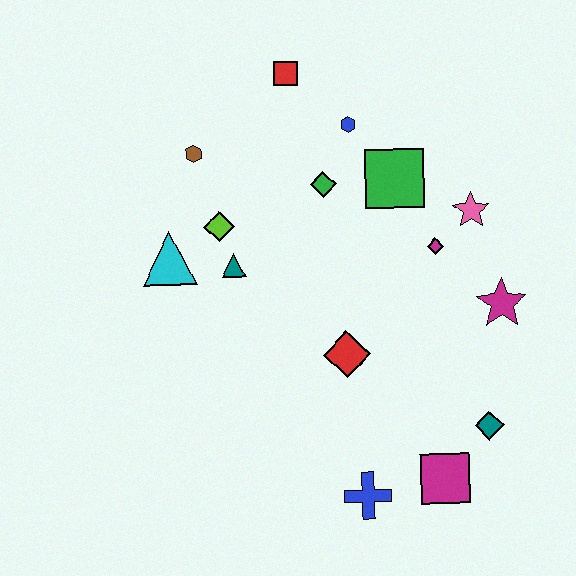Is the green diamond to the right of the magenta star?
No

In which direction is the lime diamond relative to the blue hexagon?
The lime diamond is to the left of the blue hexagon.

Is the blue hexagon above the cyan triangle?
Yes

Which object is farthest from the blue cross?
The red square is farthest from the blue cross.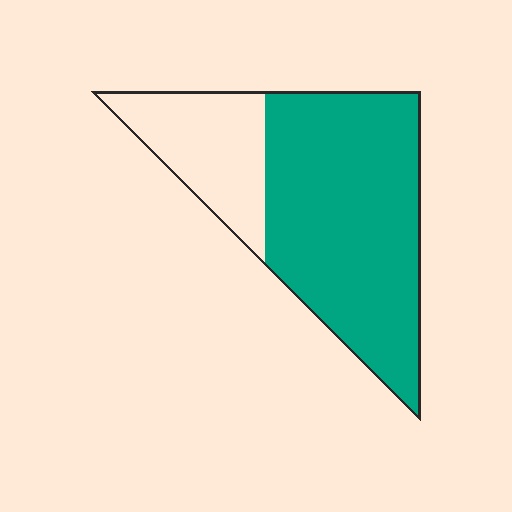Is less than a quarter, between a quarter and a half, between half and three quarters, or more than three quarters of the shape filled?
Between half and three quarters.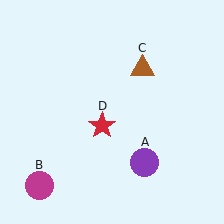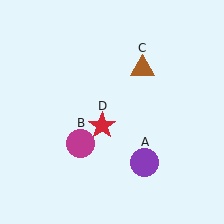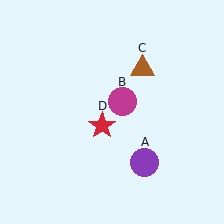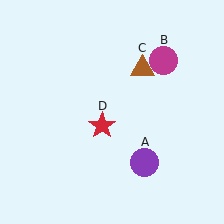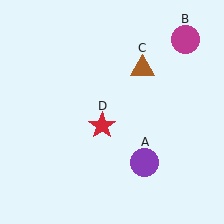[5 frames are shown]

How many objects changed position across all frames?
1 object changed position: magenta circle (object B).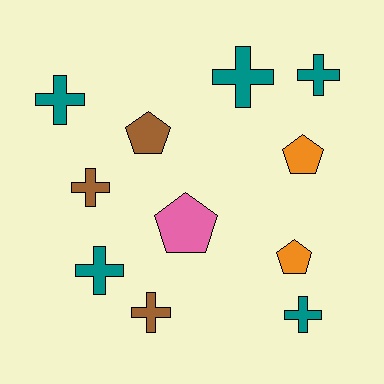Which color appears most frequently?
Teal, with 5 objects.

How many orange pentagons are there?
There are 2 orange pentagons.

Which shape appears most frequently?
Cross, with 7 objects.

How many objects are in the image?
There are 11 objects.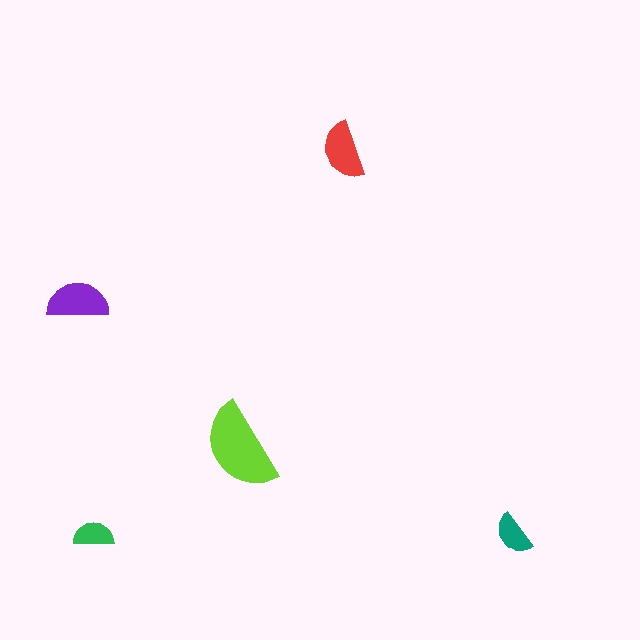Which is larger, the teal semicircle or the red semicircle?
The red one.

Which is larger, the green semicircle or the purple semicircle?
The purple one.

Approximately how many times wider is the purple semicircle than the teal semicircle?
About 1.5 times wider.